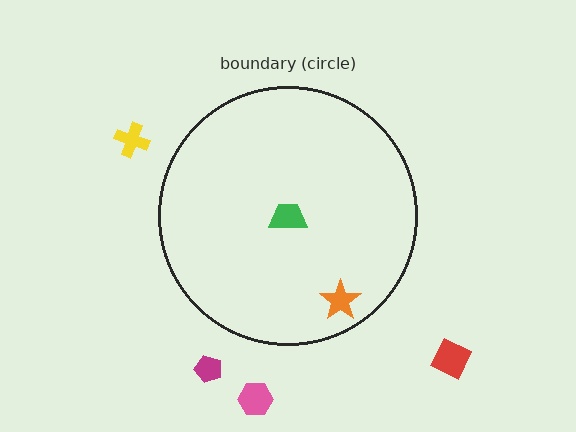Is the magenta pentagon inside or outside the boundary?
Outside.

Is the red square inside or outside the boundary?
Outside.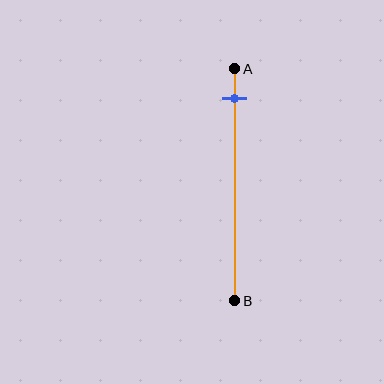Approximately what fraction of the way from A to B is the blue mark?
The blue mark is approximately 15% of the way from A to B.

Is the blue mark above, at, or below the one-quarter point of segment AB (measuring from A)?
The blue mark is above the one-quarter point of segment AB.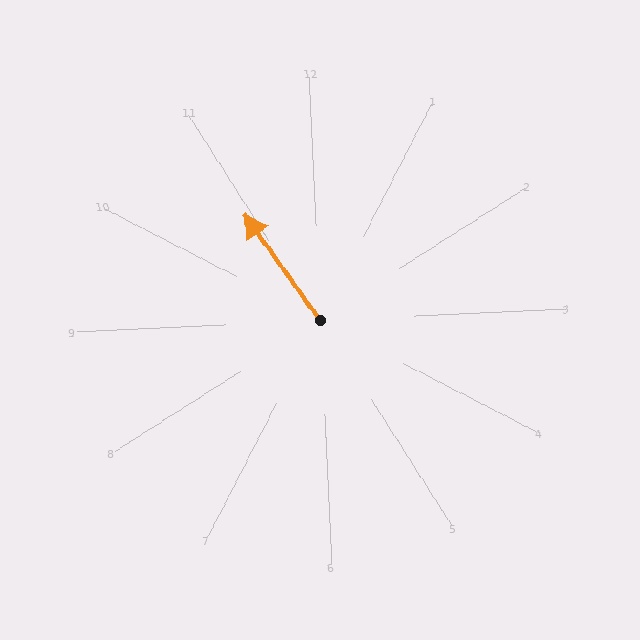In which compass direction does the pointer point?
Northwest.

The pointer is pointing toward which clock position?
Roughly 11 o'clock.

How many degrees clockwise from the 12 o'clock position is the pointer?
Approximately 327 degrees.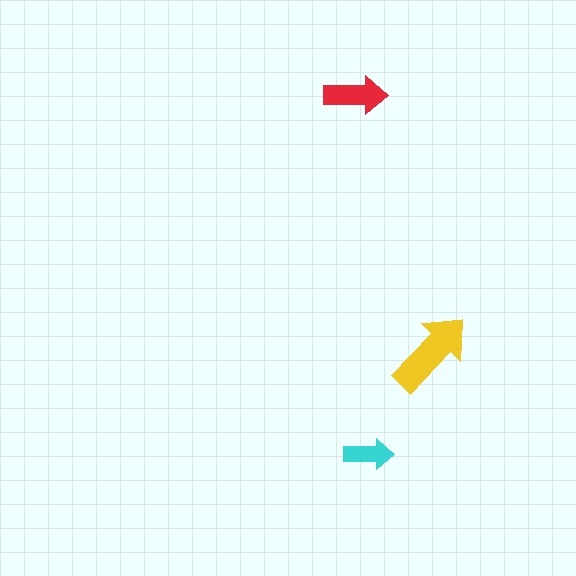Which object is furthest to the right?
The yellow arrow is rightmost.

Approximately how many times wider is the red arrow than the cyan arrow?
About 1.5 times wider.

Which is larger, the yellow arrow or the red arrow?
The yellow one.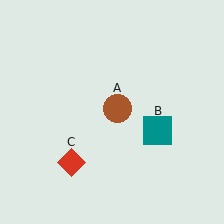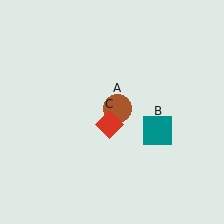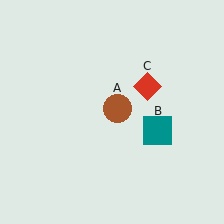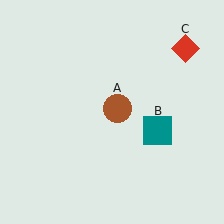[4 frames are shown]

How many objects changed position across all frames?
1 object changed position: red diamond (object C).